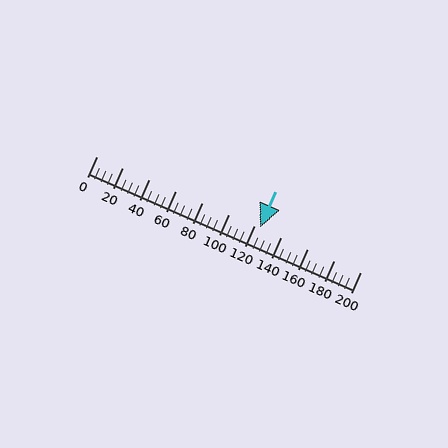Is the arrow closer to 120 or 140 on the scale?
The arrow is closer to 120.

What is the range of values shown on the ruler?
The ruler shows values from 0 to 200.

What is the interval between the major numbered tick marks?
The major tick marks are spaced 20 units apart.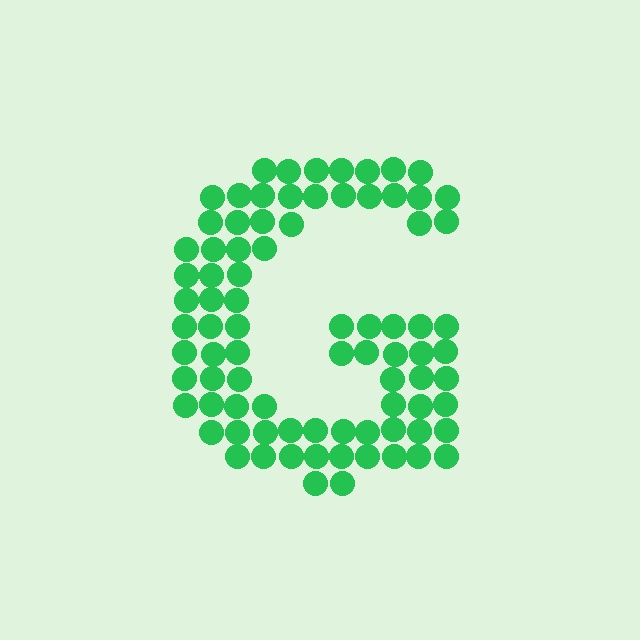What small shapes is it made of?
It is made of small circles.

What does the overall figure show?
The overall figure shows the letter G.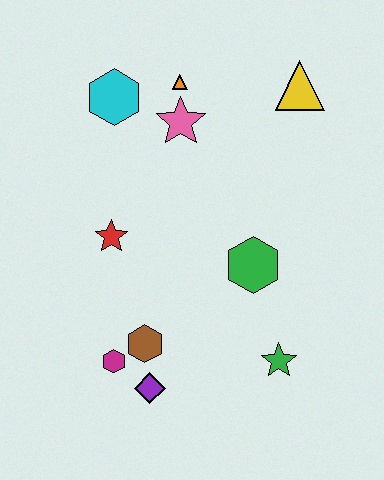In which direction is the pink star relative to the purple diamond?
The pink star is above the purple diamond.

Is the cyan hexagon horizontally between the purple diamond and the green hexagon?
No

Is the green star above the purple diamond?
Yes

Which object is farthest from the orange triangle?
The purple diamond is farthest from the orange triangle.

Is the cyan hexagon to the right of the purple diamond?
No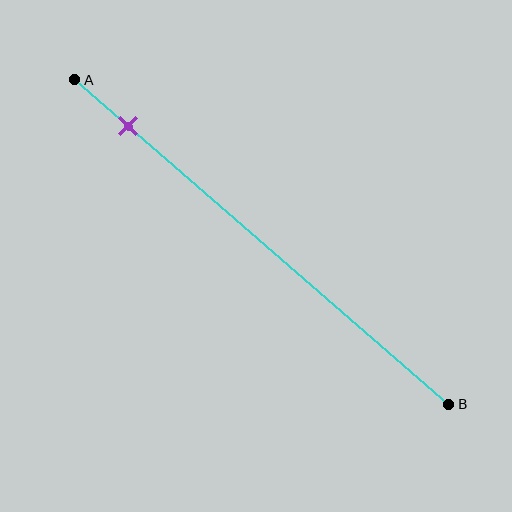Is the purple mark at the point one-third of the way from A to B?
No, the mark is at about 15% from A, not at the 33% one-third point.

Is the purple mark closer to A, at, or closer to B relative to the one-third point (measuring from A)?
The purple mark is closer to point A than the one-third point of segment AB.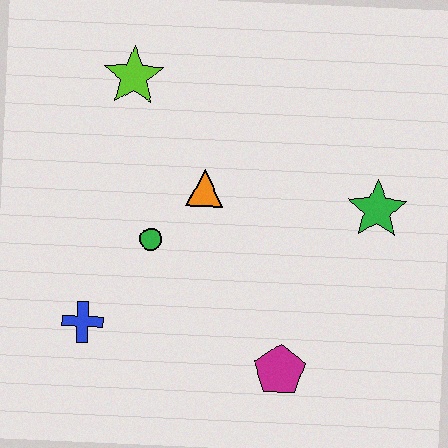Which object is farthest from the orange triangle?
The magenta pentagon is farthest from the orange triangle.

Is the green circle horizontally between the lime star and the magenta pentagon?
Yes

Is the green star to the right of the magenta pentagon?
Yes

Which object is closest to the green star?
The orange triangle is closest to the green star.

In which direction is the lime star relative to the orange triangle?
The lime star is above the orange triangle.